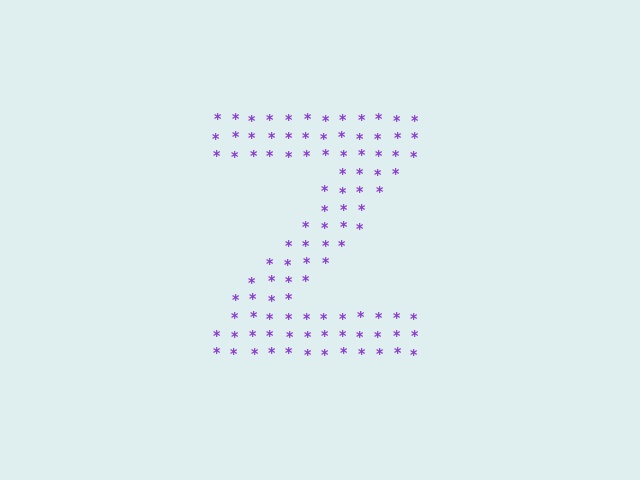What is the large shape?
The large shape is the letter Z.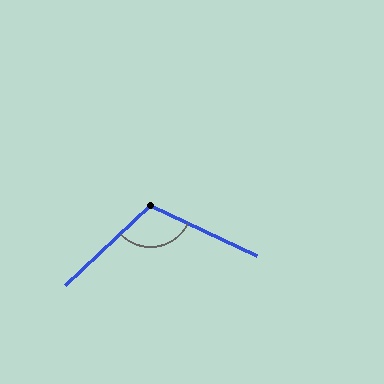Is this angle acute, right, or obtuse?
It is obtuse.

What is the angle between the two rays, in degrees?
Approximately 111 degrees.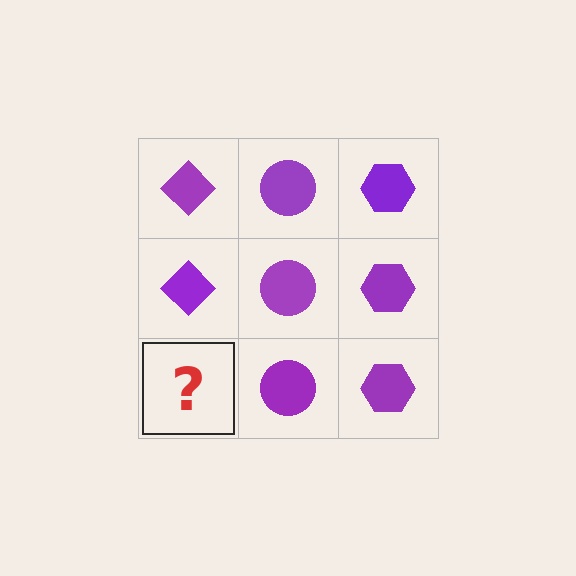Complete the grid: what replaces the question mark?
The question mark should be replaced with a purple diamond.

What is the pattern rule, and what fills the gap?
The rule is that each column has a consistent shape. The gap should be filled with a purple diamond.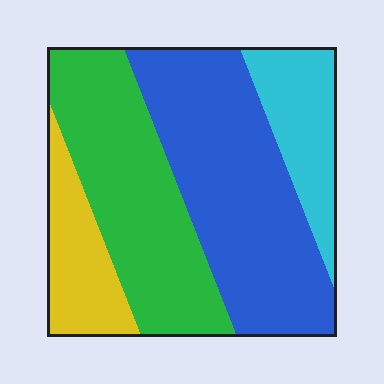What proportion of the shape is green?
Green covers around 30% of the shape.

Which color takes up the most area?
Blue, at roughly 40%.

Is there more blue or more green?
Blue.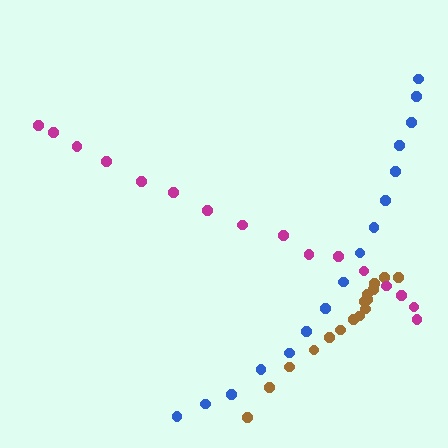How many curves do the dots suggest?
There are 3 distinct paths.